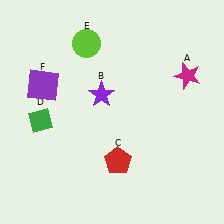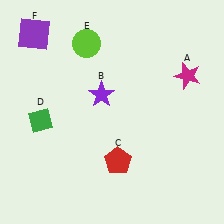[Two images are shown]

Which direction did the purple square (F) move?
The purple square (F) moved up.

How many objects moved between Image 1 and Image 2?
1 object moved between the two images.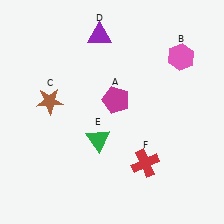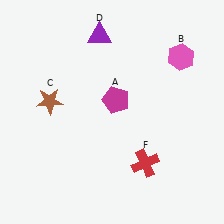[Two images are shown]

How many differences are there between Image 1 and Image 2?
There is 1 difference between the two images.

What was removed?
The green triangle (E) was removed in Image 2.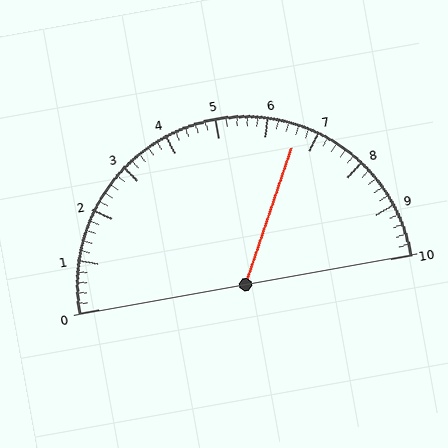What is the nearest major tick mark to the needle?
The nearest major tick mark is 7.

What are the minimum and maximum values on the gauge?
The gauge ranges from 0 to 10.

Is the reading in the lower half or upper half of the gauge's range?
The reading is in the upper half of the range (0 to 10).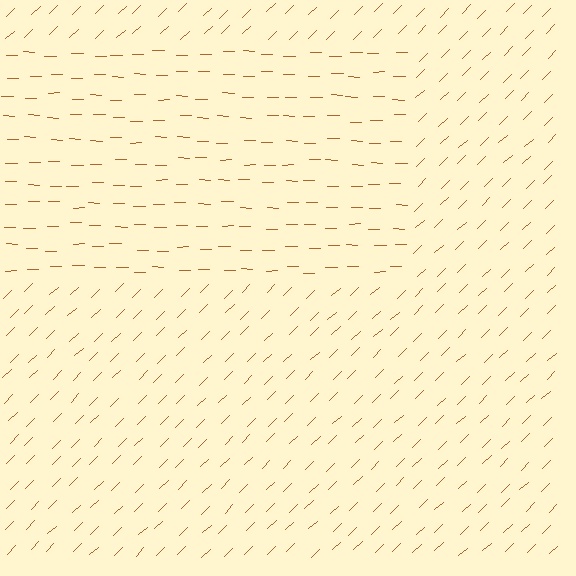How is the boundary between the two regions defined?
The boundary is defined purely by a change in line orientation (approximately 45 degrees difference). All lines are the same color and thickness.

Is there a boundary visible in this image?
Yes, there is a texture boundary formed by a change in line orientation.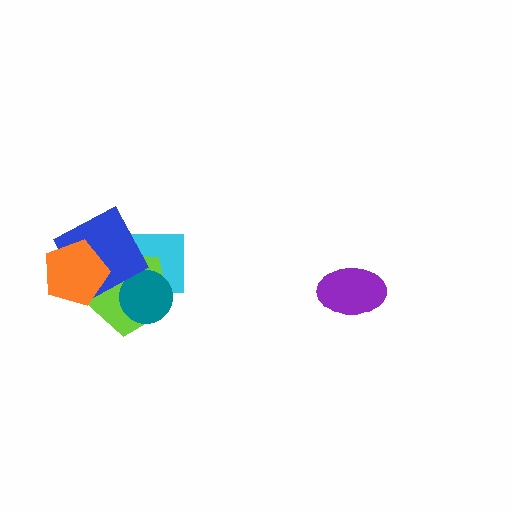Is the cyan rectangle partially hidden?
Yes, it is partially covered by another shape.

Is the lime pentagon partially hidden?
Yes, it is partially covered by another shape.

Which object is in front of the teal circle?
The blue diamond is in front of the teal circle.